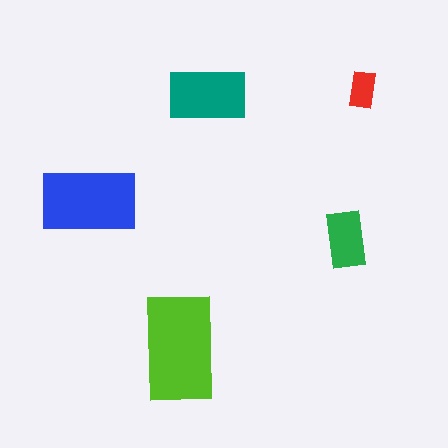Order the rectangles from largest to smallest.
the lime one, the blue one, the teal one, the green one, the red one.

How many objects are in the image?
There are 5 objects in the image.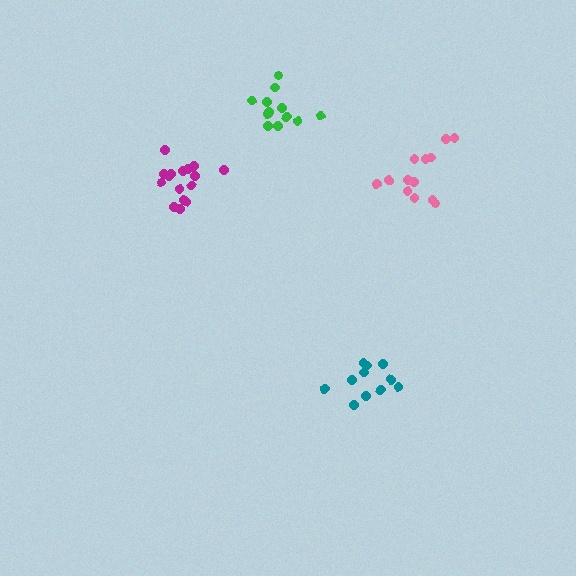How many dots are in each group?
Group 1: 17 dots, Group 2: 13 dots, Group 3: 12 dots, Group 4: 12 dots (54 total).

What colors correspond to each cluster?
The clusters are colored: magenta, pink, green, teal.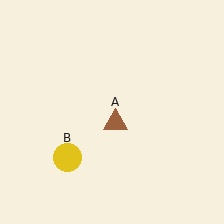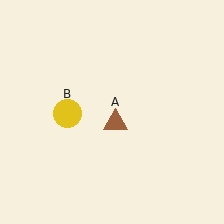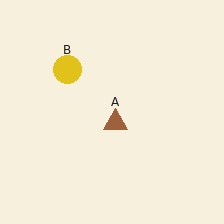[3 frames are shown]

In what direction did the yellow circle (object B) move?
The yellow circle (object B) moved up.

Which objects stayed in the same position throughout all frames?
Brown triangle (object A) remained stationary.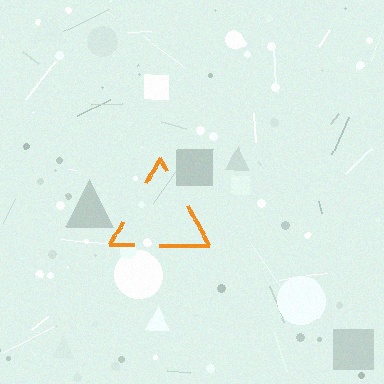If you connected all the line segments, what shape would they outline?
They would outline a triangle.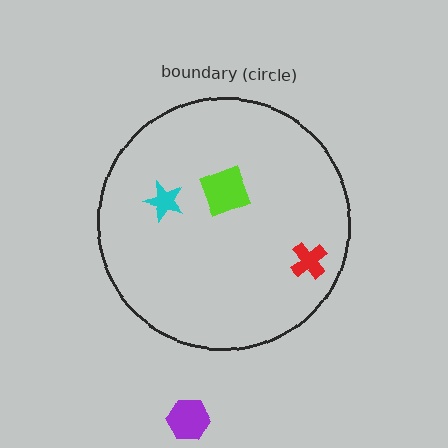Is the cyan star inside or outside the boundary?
Inside.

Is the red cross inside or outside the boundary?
Inside.